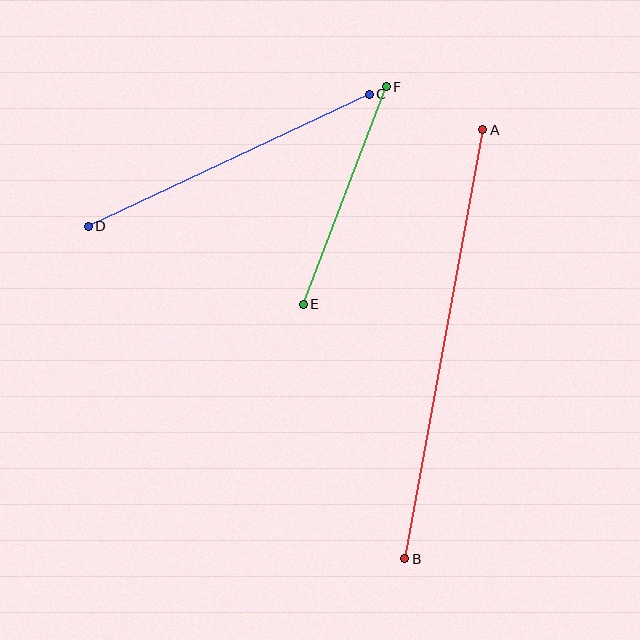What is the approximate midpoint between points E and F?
The midpoint is at approximately (345, 195) pixels.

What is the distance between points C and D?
The distance is approximately 311 pixels.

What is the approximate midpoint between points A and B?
The midpoint is at approximately (444, 344) pixels.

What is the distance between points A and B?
The distance is approximately 437 pixels.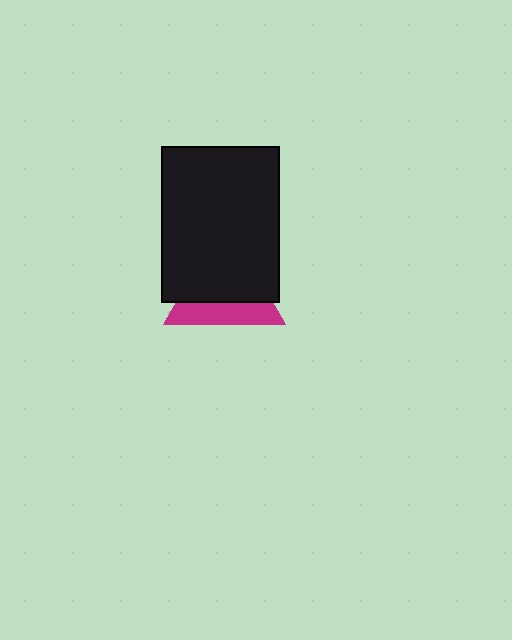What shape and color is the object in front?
The object in front is a black rectangle.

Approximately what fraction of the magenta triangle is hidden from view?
Roughly 63% of the magenta triangle is hidden behind the black rectangle.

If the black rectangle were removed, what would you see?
You would see the complete magenta triangle.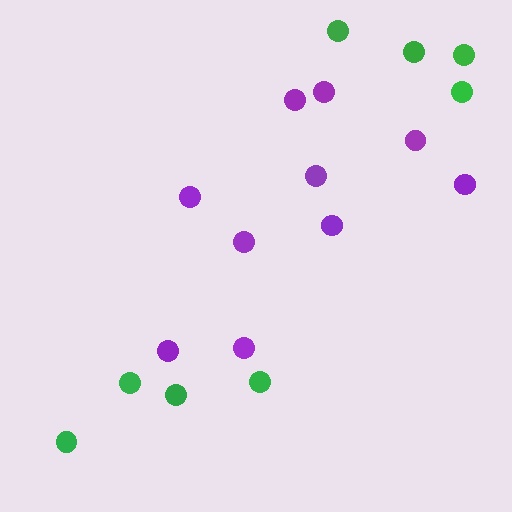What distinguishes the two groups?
There are 2 groups: one group of purple circles (10) and one group of green circles (8).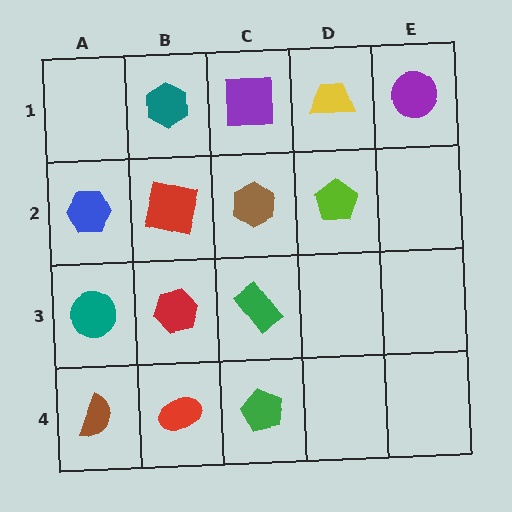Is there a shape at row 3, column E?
No, that cell is empty.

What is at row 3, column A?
A teal circle.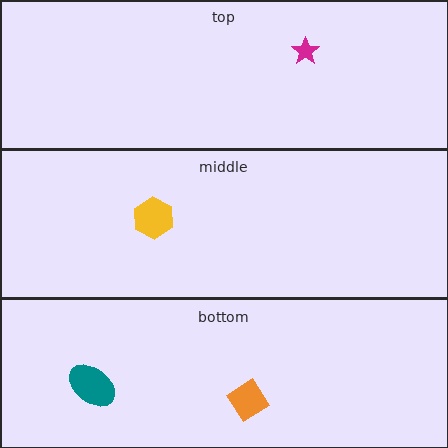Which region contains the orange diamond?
The bottom region.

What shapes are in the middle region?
The yellow hexagon.